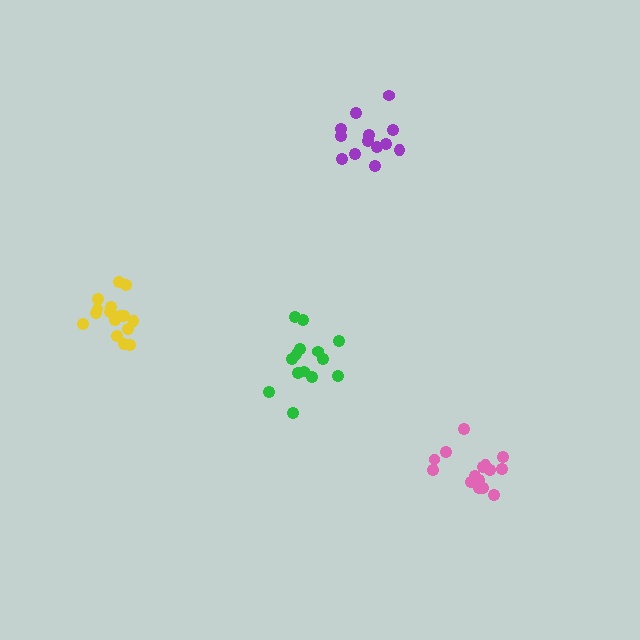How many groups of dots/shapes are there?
There are 4 groups.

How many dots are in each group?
Group 1: 15 dots, Group 2: 13 dots, Group 3: 14 dots, Group 4: 16 dots (58 total).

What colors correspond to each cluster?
The clusters are colored: pink, purple, green, yellow.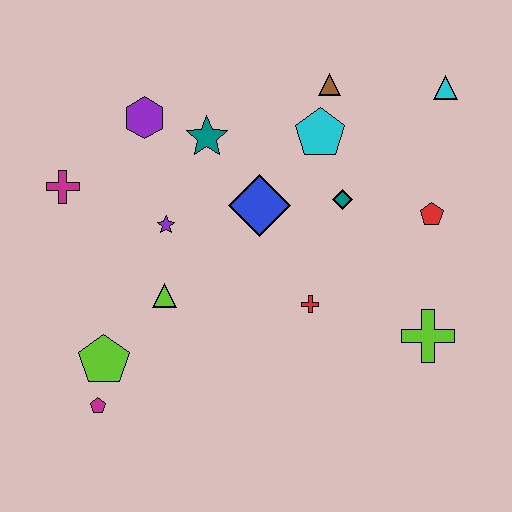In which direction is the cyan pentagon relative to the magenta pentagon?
The cyan pentagon is above the magenta pentagon.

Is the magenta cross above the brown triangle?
No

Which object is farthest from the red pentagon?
The magenta pentagon is farthest from the red pentagon.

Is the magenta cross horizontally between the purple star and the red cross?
No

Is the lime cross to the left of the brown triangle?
No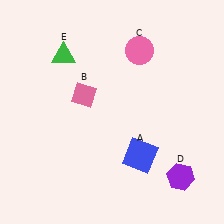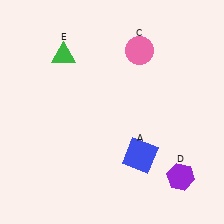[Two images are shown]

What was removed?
The pink diamond (B) was removed in Image 2.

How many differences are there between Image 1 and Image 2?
There is 1 difference between the two images.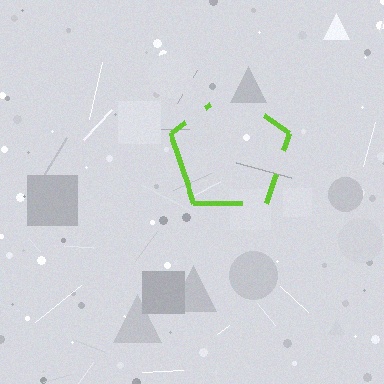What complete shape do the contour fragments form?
The contour fragments form a pentagon.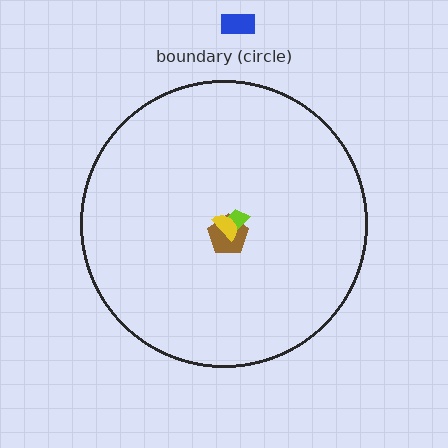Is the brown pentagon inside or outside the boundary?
Inside.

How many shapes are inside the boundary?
3 inside, 1 outside.